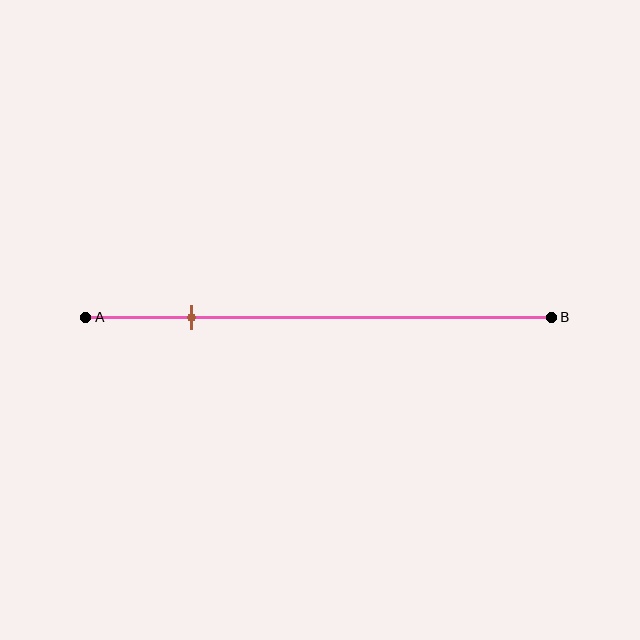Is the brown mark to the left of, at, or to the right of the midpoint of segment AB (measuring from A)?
The brown mark is to the left of the midpoint of segment AB.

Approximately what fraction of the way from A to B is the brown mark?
The brown mark is approximately 25% of the way from A to B.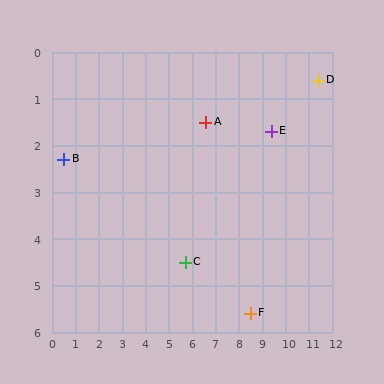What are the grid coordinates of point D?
Point D is at approximately (11.4, 0.6).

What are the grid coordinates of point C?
Point C is at approximately (5.7, 4.5).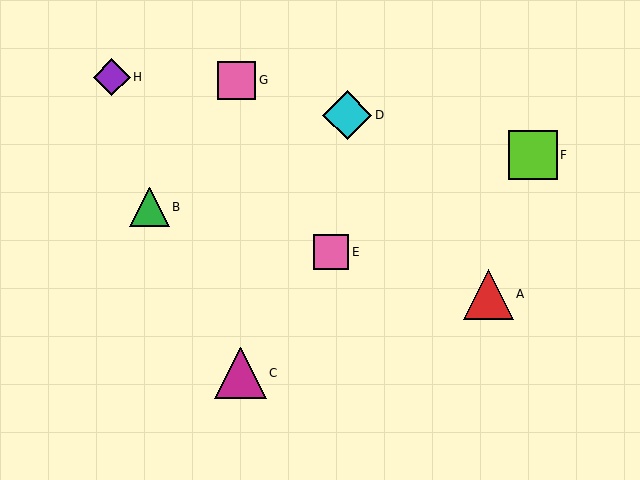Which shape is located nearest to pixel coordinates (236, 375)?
The magenta triangle (labeled C) at (241, 373) is nearest to that location.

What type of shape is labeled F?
Shape F is a lime square.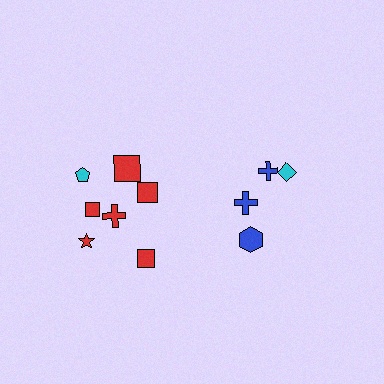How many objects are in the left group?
There are 7 objects.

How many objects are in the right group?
There are 4 objects.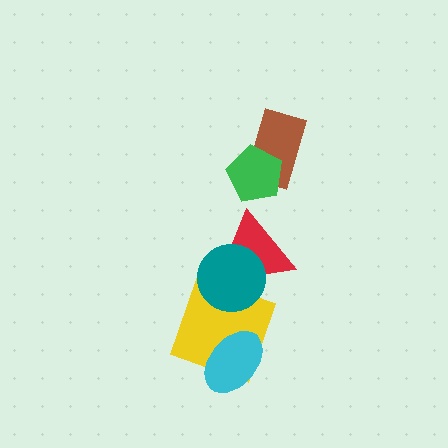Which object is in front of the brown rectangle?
The green pentagon is in front of the brown rectangle.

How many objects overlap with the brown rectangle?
1 object overlaps with the brown rectangle.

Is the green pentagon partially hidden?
No, no other shape covers it.